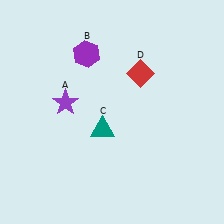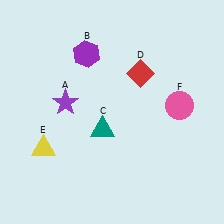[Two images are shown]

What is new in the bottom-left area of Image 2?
A yellow triangle (E) was added in the bottom-left area of Image 2.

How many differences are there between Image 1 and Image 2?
There are 2 differences between the two images.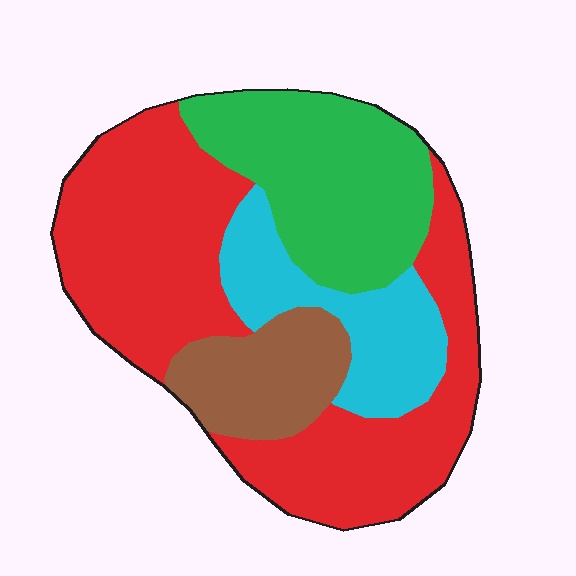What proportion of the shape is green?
Green covers around 25% of the shape.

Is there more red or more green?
Red.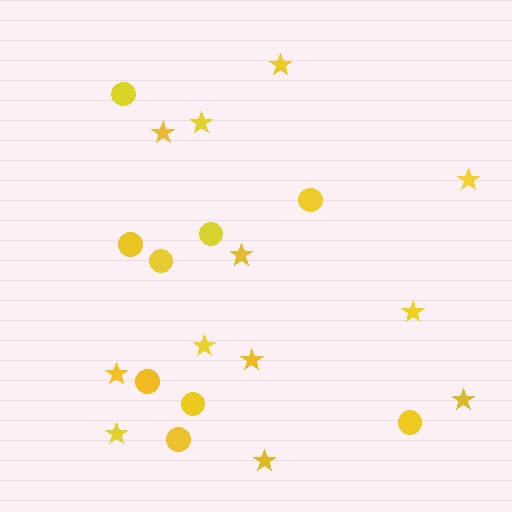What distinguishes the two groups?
There are 2 groups: one group of stars (12) and one group of circles (9).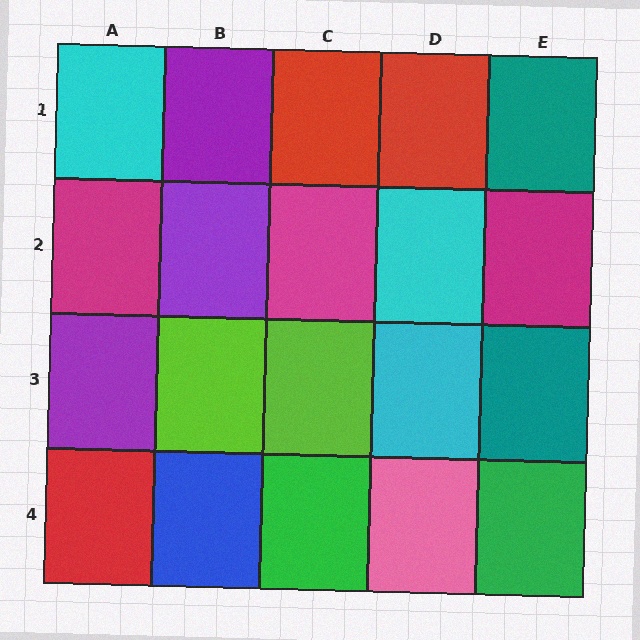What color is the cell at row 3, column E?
Teal.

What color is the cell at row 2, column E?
Magenta.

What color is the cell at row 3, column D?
Cyan.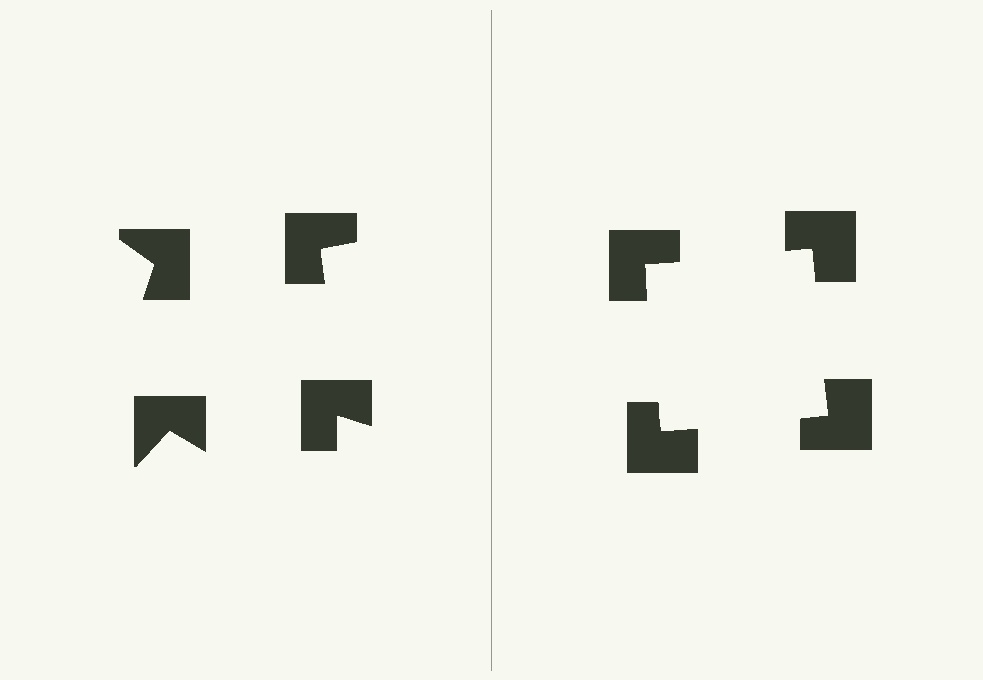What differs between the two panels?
The notched squares are positioned identically on both sides; only the wedge orientations differ. On the right they align to a square; on the left they are misaligned.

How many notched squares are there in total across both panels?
8 — 4 on each side.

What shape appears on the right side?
An illusory square.